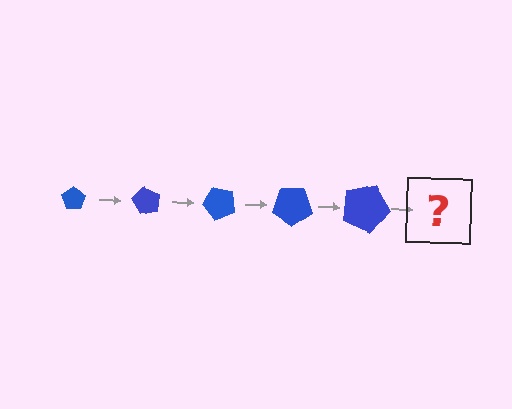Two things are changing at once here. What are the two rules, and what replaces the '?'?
The two rules are that the pentagon grows larger each step and it rotates 60 degrees each step. The '?' should be a pentagon, larger than the previous one and rotated 300 degrees from the start.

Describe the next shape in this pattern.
It should be a pentagon, larger than the previous one and rotated 300 degrees from the start.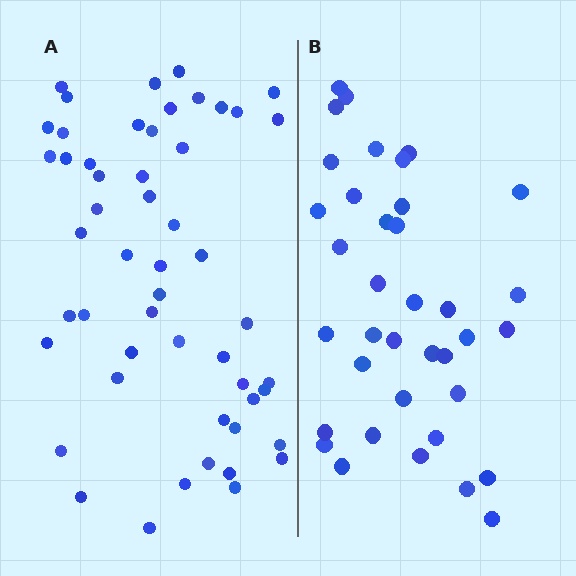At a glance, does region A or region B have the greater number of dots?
Region A (the left region) has more dots.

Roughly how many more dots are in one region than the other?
Region A has approximately 15 more dots than region B.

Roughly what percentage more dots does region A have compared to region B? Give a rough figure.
About 40% more.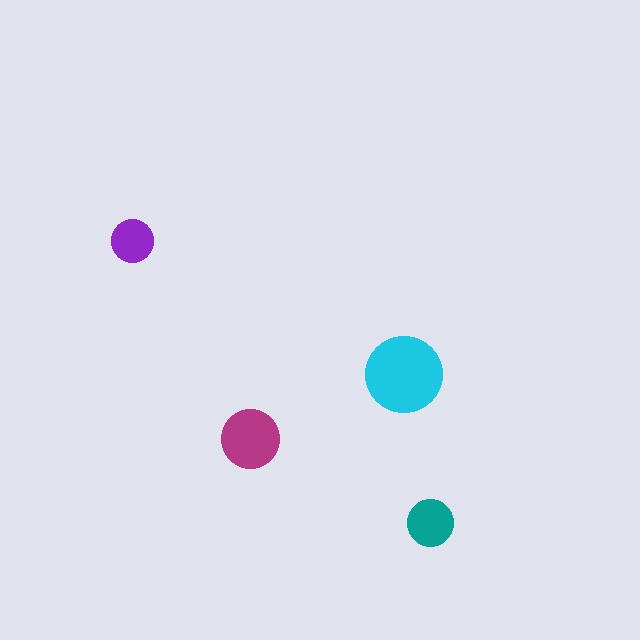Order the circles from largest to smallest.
the cyan one, the magenta one, the teal one, the purple one.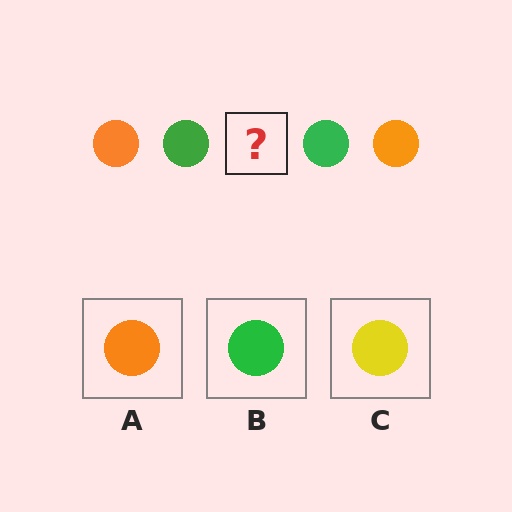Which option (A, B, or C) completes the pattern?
A.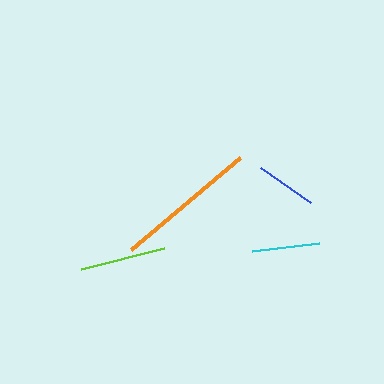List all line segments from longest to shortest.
From longest to shortest: orange, lime, cyan, blue.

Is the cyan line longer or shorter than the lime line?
The lime line is longer than the cyan line.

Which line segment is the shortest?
The blue line is the shortest at approximately 61 pixels.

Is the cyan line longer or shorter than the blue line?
The cyan line is longer than the blue line.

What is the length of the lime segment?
The lime segment is approximately 86 pixels long.